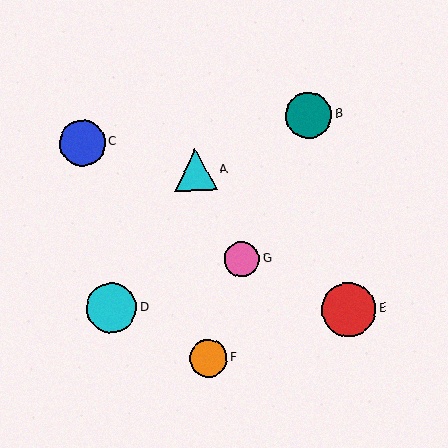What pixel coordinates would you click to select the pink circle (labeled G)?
Click at (242, 259) to select the pink circle G.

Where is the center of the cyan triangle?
The center of the cyan triangle is at (195, 170).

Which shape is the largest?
The red circle (labeled E) is the largest.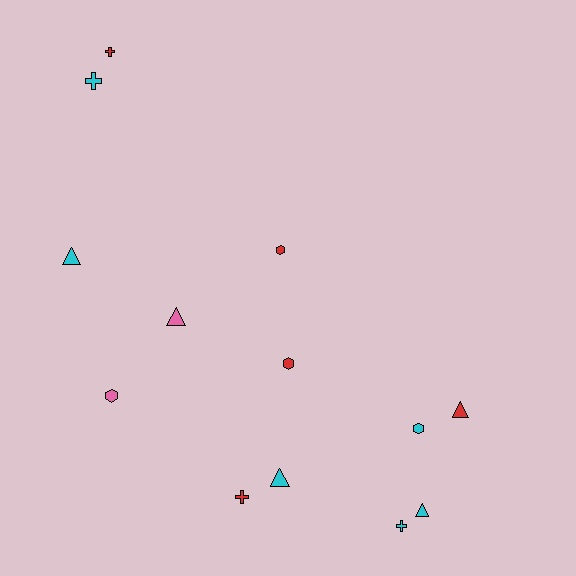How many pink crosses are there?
There are no pink crosses.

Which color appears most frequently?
Cyan, with 6 objects.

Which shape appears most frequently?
Triangle, with 5 objects.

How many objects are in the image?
There are 13 objects.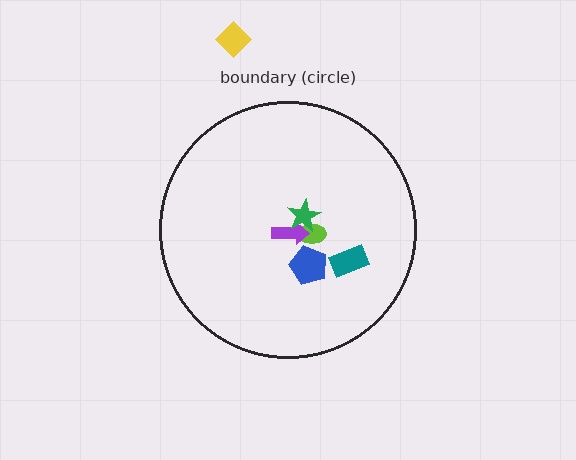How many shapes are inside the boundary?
5 inside, 1 outside.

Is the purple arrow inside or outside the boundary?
Inside.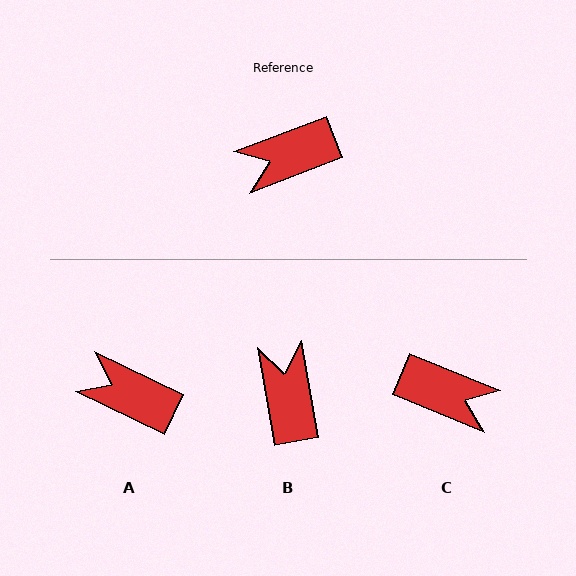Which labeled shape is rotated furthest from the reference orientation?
C, about 137 degrees away.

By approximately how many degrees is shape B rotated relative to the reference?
Approximately 102 degrees clockwise.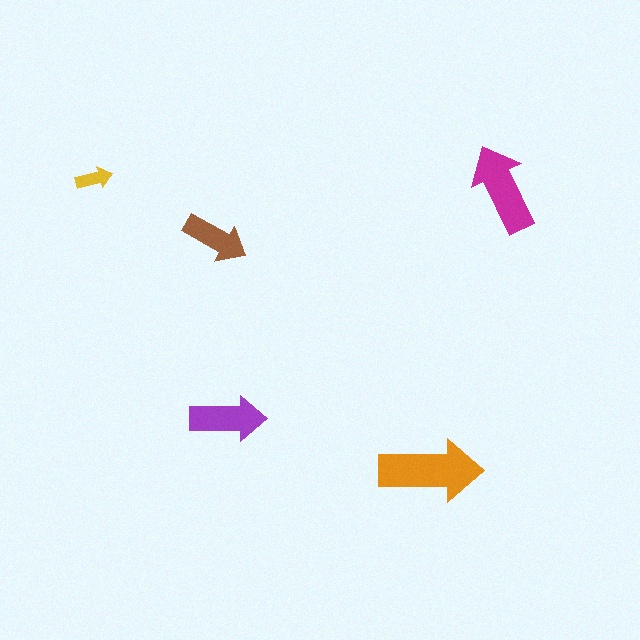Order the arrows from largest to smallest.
the orange one, the magenta one, the purple one, the brown one, the yellow one.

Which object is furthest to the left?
The yellow arrow is leftmost.